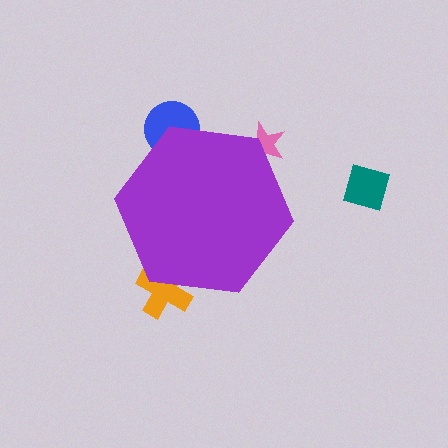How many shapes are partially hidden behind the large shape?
3 shapes are partially hidden.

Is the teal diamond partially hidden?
No, the teal diamond is fully visible.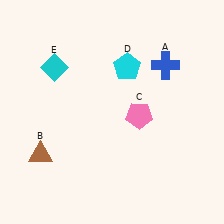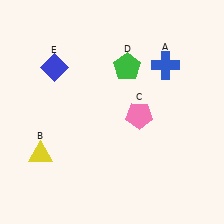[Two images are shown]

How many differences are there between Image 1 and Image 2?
There are 3 differences between the two images.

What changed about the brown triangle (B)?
In Image 1, B is brown. In Image 2, it changed to yellow.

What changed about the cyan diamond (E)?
In Image 1, E is cyan. In Image 2, it changed to blue.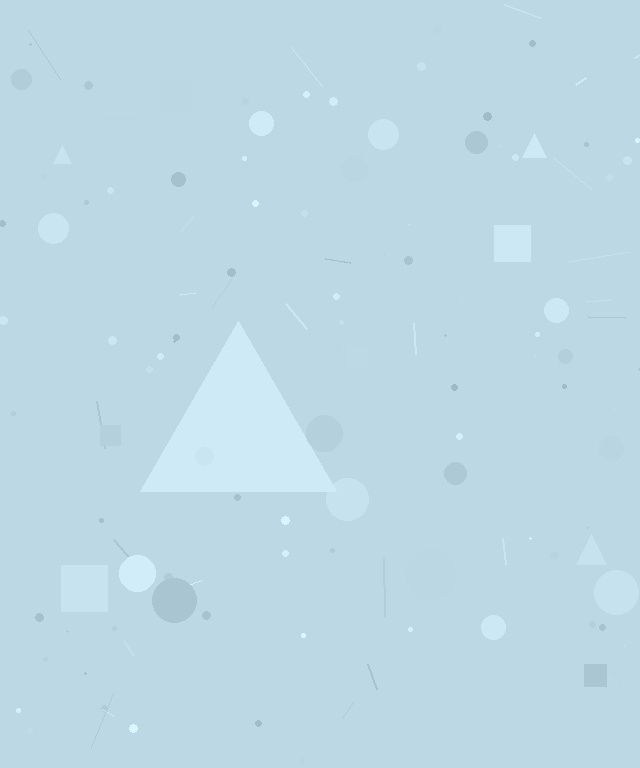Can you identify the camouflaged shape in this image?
The camouflaged shape is a triangle.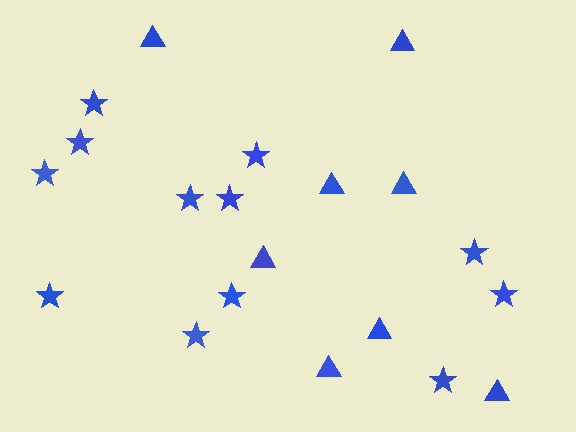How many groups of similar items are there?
There are 2 groups: one group of stars (12) and one group of triangles (8).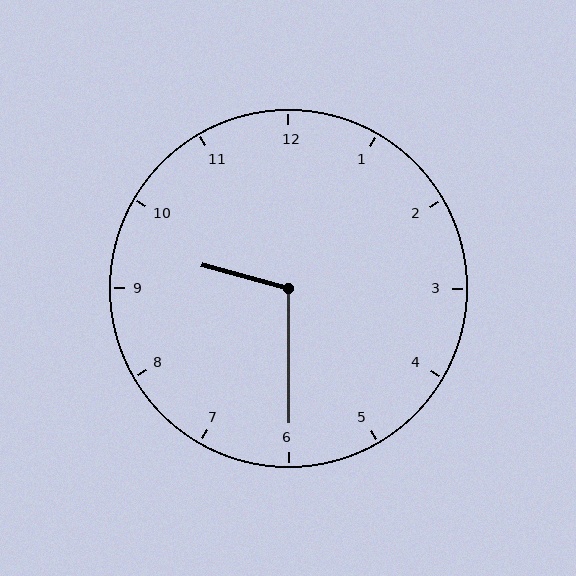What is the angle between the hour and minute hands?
Approximately 105 degrees.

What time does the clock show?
9:30.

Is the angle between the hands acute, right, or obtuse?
It is obtuse.